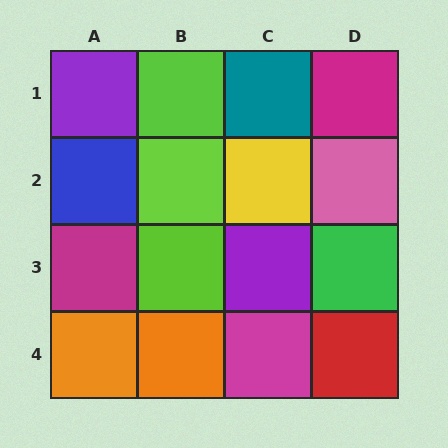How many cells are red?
1 cell is red.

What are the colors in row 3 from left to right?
Magenta, lime, purple, green.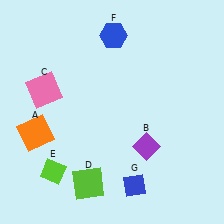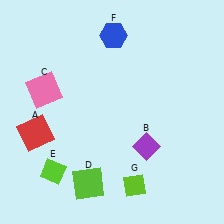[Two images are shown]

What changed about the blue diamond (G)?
In Image 1, G is blue. In Image 2, it changed to lime.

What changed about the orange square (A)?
In Image 1, A is orange. In Image 2, it changed to red.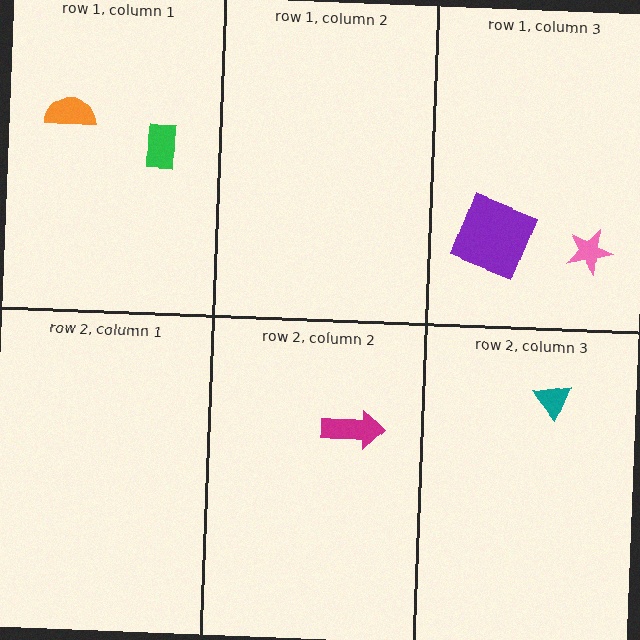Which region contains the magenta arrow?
The row 2, column 2 region.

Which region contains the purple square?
The row 1, column 3 region.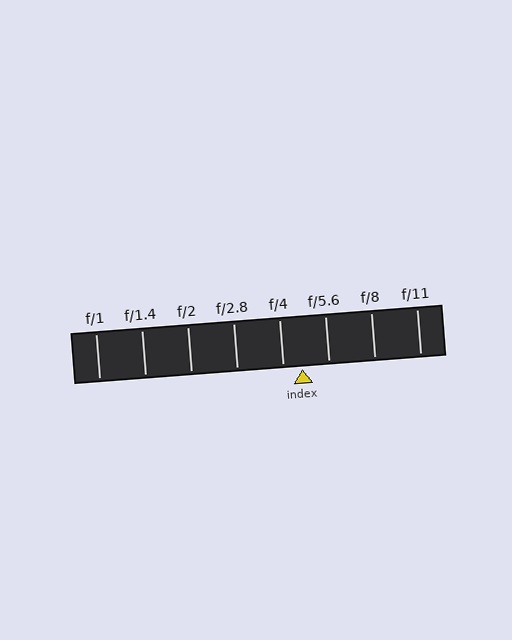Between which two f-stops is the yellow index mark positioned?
The index mark is between f/4 and f/5.6.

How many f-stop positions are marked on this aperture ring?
There are 8 f-stop positions marked.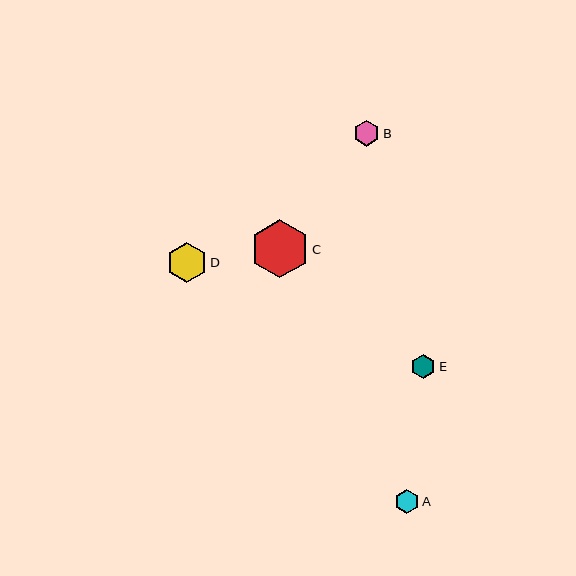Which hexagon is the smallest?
Hexagon A is the smallest with a size of approximately 24 pixels.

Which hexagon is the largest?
Hexagon C is the largest with a size of approximately 58 pixels.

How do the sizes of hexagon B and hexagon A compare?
Hexagon B and hexagon A are approximately the same size.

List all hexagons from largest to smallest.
From largest to smallest: C, D, B, E, A.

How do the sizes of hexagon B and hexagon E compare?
Hexagon B and hexagon E are approximately the same size.